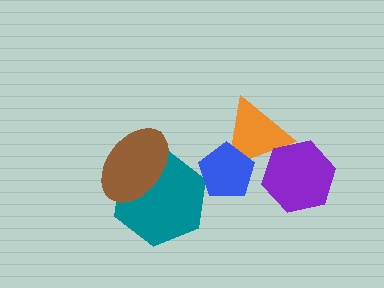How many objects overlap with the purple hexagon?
1 object overlaps with the purple hexagon.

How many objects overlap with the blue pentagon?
1 object overlaps with the blue pentagon.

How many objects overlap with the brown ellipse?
1 object overlaps with the brown ellipse.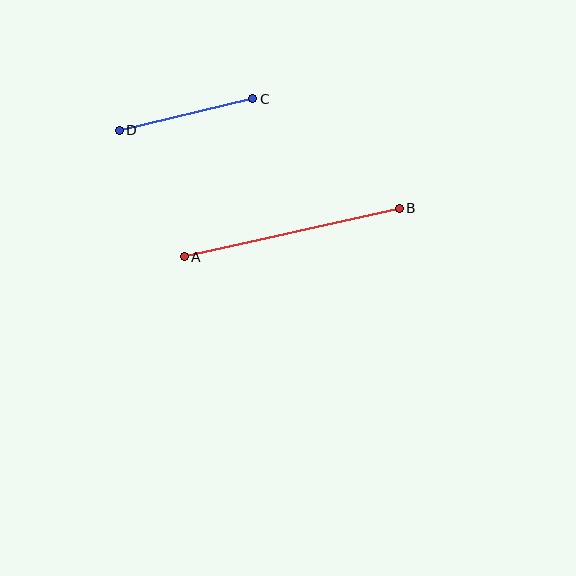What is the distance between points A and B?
The distance is approximately 220 pixels.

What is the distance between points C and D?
The distance is approximately 137 pixels.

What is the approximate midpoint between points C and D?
The midpoint is at approximately (186, 114) pixels.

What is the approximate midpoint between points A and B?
The midpoint is at approximately (292, 232) pixels.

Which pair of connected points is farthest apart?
Points A and B are farthest apart.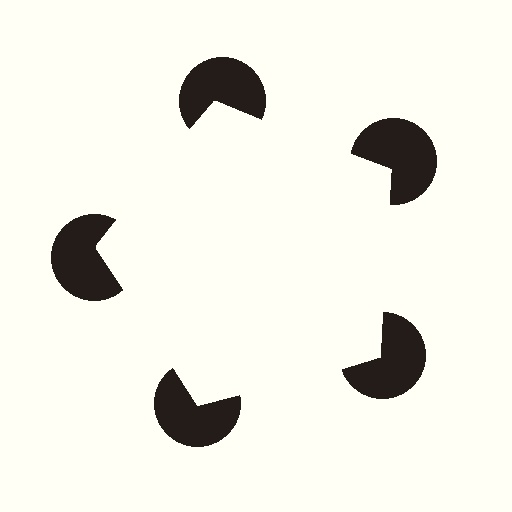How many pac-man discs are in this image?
There are 5 — one at each vertex of the illusory pentagon.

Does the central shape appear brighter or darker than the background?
It typically appears slightly brighter than the background, even though no actual brightness change is drawn.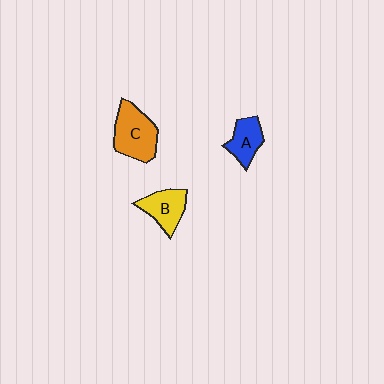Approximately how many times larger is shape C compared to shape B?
Approximately 1.4 times.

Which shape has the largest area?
Shape C (orange).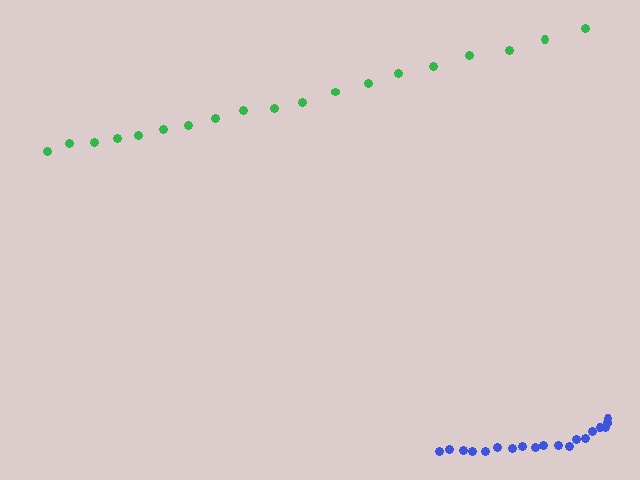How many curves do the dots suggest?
There are 2 distinct paths.